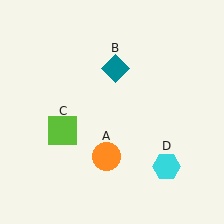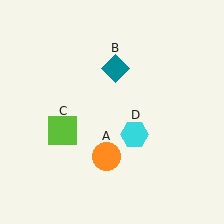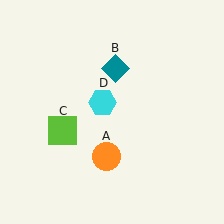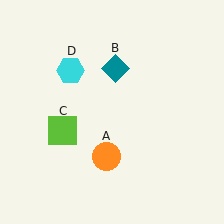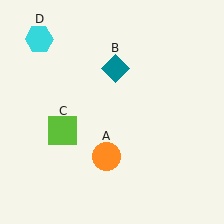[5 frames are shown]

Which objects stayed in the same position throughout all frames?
Orange circle (object A) and teal diamond (object B) and lime square (object C) remained stationary.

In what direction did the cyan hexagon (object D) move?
The cyan hexagon (object D) moved up and to the left.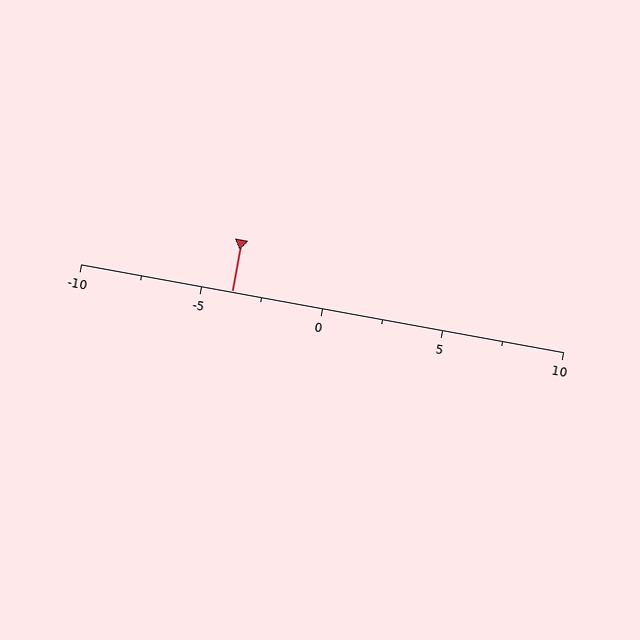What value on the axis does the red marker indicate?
The marker indicates approximately -3.8.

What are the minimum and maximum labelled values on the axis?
The axis runs from -10 to 10.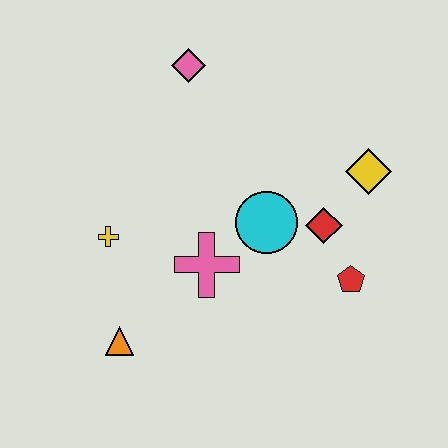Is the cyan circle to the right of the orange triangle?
Yes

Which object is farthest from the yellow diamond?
The orange triangle is farthest from the yellow diamond.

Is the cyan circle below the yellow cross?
No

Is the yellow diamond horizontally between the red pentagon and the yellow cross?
No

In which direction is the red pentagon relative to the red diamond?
The red pentagon is below the red diamond.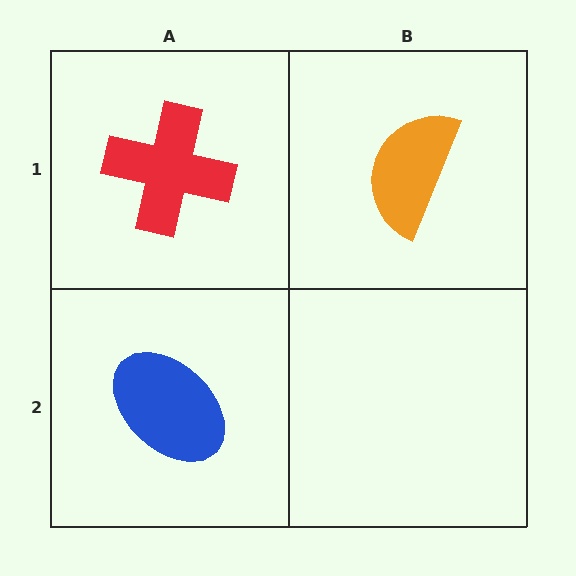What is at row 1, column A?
A red cross.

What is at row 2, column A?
A blue ellipse.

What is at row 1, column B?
An orange semicircle.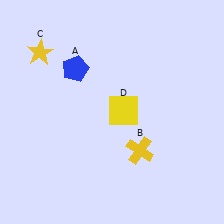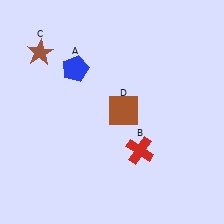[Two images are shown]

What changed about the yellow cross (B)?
In Image 1, B is yellow. In Image 2, it changed to red.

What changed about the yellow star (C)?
In Image 1, C is yellow. In Image 2, it changed to brown.